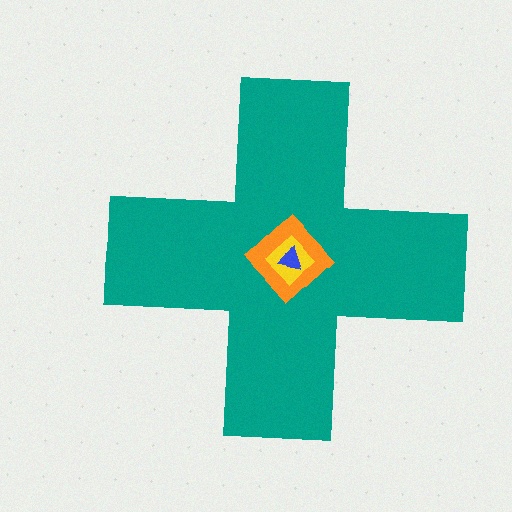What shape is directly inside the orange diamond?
The yellow diamond.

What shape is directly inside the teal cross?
The orange diamond.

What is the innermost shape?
The blue triangle.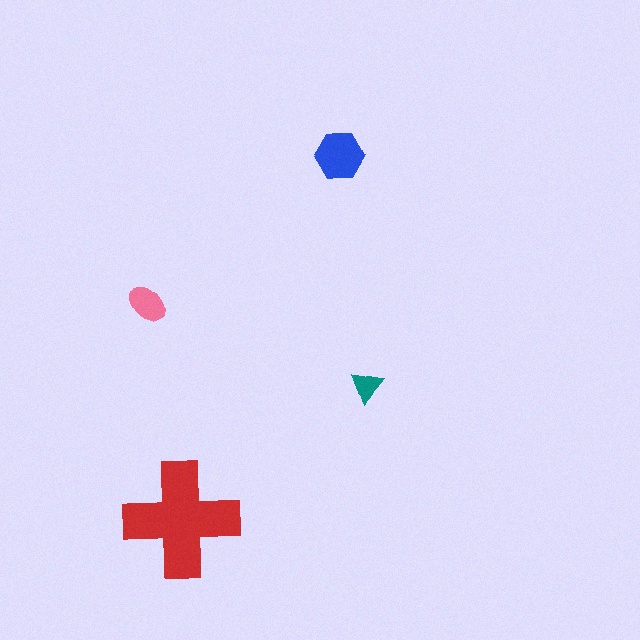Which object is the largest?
The red cross.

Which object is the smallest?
The teal triangle.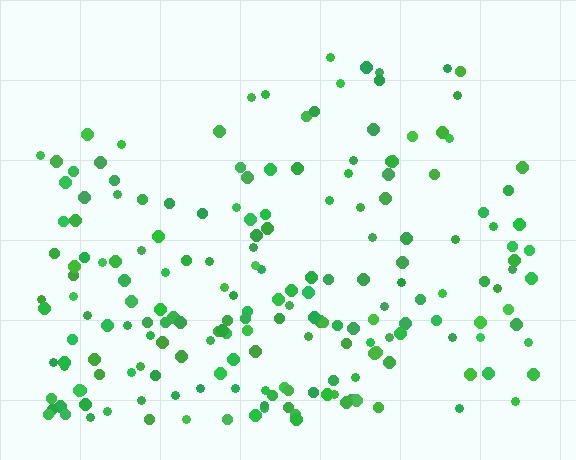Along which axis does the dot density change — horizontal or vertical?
Vertical.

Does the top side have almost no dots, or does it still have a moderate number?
Still a moderate number, just noticeably fewer than the bottom.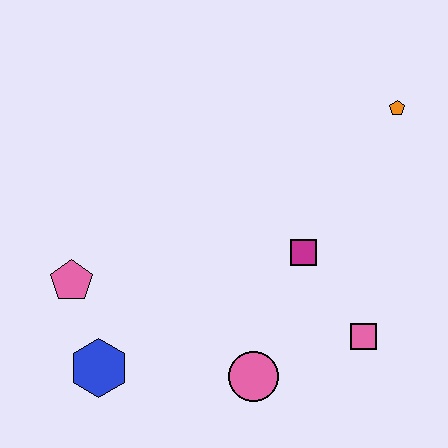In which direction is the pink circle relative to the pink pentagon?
The pink circle is to the right of the pink pentagon.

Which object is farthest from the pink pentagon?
The orange pentagon is farthest from the pink pentagon.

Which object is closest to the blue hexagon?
The pink pentagon is closest to the blue hexagon.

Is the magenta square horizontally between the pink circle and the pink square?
Yes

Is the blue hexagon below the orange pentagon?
Yes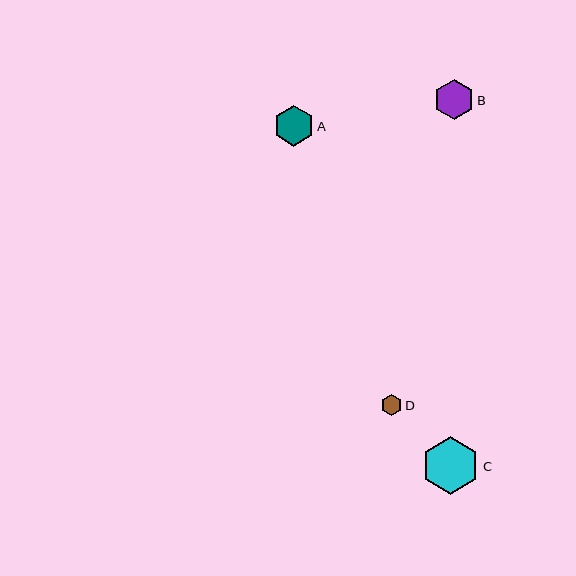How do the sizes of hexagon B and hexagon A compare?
Hexagon B and hexagon A are approximately the same size.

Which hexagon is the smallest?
Hexagon D is the smallest with a size of approximately 21 pixels.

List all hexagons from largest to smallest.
From largest to smallest: C, B, A, D.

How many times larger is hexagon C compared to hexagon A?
Hexagon C is approximately 1.4 times the size of hexagon A.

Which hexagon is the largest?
Hexagon C is the largest with a size of approximately 57 pixels.